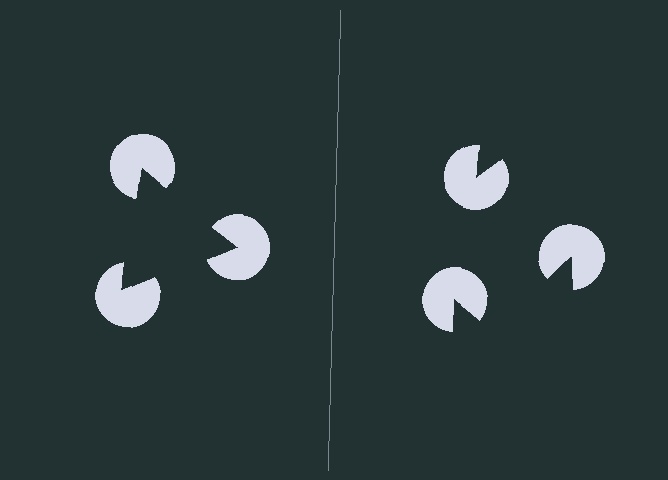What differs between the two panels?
The pac-man discs are positioned identically on both sides; only the wedge orientations differ. On the left they align to a triangle; on the right they are misaligned.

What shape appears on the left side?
An illusory triangle.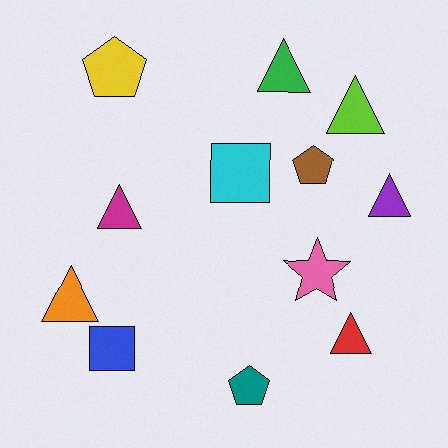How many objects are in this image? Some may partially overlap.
There are 12 objects.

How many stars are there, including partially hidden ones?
There is 1 star.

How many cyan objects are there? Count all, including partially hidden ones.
There is 1 cyan object.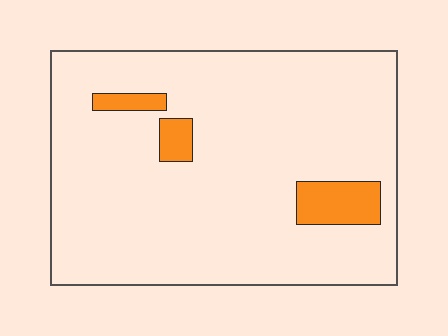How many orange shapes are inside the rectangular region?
3.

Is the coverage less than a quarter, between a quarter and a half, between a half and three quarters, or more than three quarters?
Less than a quarter.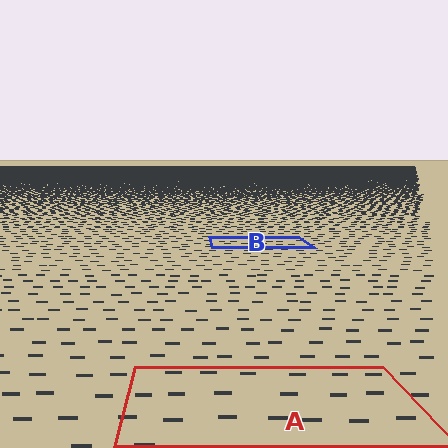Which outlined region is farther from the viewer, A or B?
Region B is farther from the viewer — the texture elements inside it appear smaller and more densely packed.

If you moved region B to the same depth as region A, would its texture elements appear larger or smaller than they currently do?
They would appear larger. At a closer depth, the same texture elements are projected at a bigger on-screen size.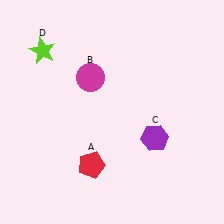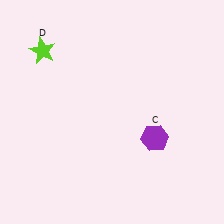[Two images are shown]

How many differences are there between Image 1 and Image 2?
There are 2 differences between the two images.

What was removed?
The magenta circle (B), the red pentagon (A) were removed in Image 2.